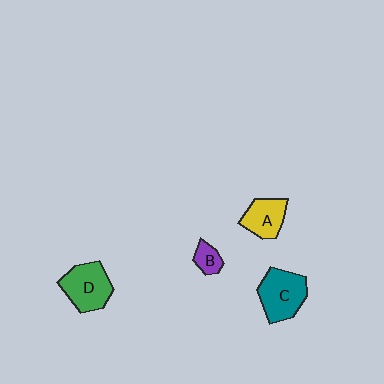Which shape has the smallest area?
Shape B (purple).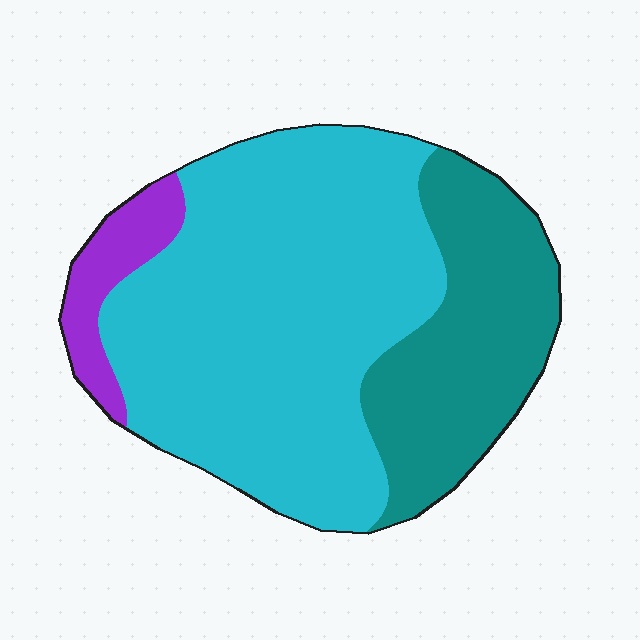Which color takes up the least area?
Purple, at roughly 10%.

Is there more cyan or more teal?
Cyan.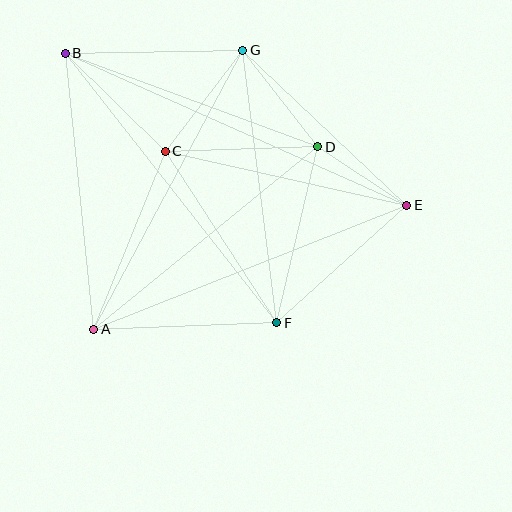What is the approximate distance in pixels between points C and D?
The distance between C and D is approximately 153 pixels.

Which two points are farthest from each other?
Points B and E are farthest from each other.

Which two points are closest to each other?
Points D and E are closest to each other.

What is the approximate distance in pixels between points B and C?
The distance between B and C is approximately 140 pixels.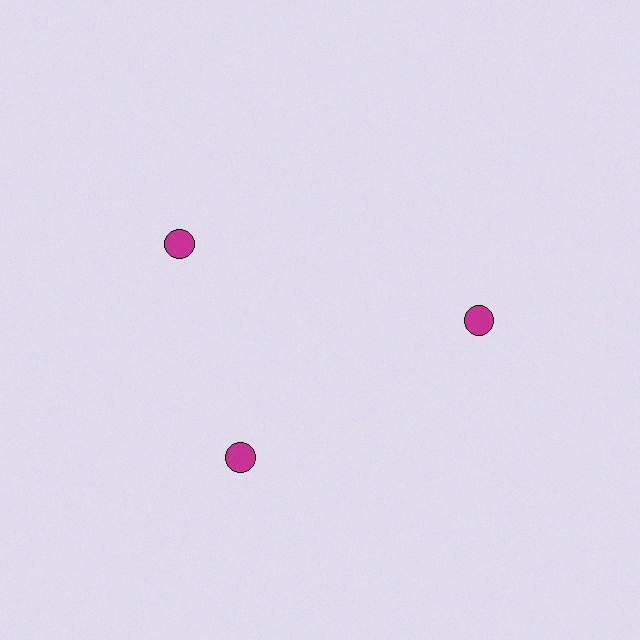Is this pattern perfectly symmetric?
No. The 3 magenta circles are arranged in a ring, but one element near the 11 o'clock position is rotated out of alignment along the ring, breaking the 3-fold rotational symmetry.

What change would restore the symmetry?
The symmetry would be restored by rotating it back into even spacing with its neighbors so that all 3 circles sit at equal angles and equal distance from the center.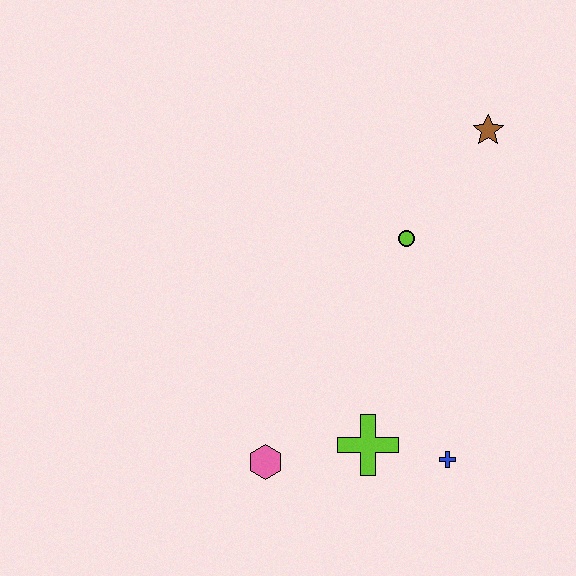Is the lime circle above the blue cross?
Yes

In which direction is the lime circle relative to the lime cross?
The lime circle is above the lime cross.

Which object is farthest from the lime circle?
The pink hexagon is farthest from the lime circle.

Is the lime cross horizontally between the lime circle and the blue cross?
No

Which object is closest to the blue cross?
The lime cross is closest to the blue cross.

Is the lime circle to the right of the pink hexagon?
Yes